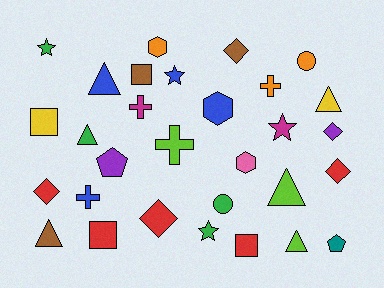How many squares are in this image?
There are 4 squares.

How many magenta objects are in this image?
There are 2 magenta objects.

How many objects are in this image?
There are 30 objects.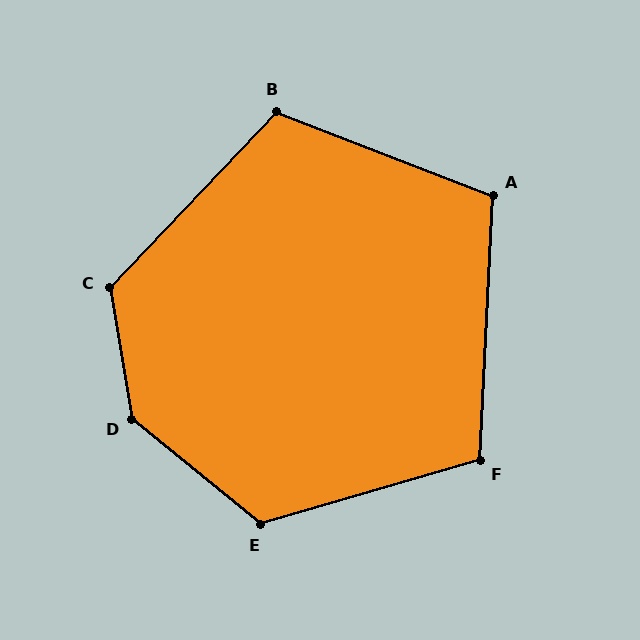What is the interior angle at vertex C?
Approximately 127 degrees (obtuse).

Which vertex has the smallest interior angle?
A, at approximately 108 degrees.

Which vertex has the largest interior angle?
D, at approximately 139 degrees.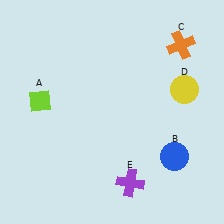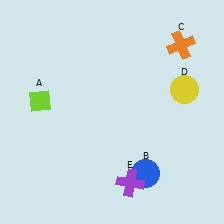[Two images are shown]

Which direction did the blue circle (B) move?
The blue circle (B) moved left.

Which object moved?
The blue circle (B) moved left.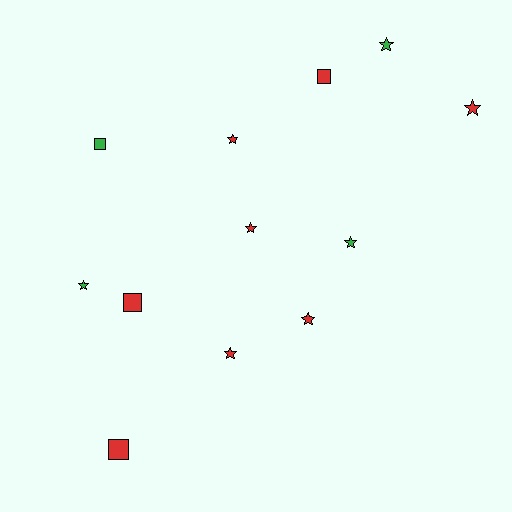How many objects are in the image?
There are 12 objects.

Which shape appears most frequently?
Star, with 8 objects.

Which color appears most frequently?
Red, with 8 objects.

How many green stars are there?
There are 3 green stars.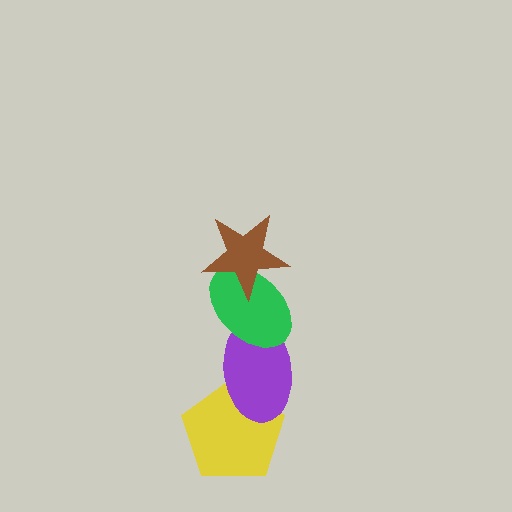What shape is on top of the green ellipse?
The brown star is on top of the green ellipse.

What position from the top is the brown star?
The brown star is 1st from the top.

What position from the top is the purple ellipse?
The purple ellipse is 3rd from the top.